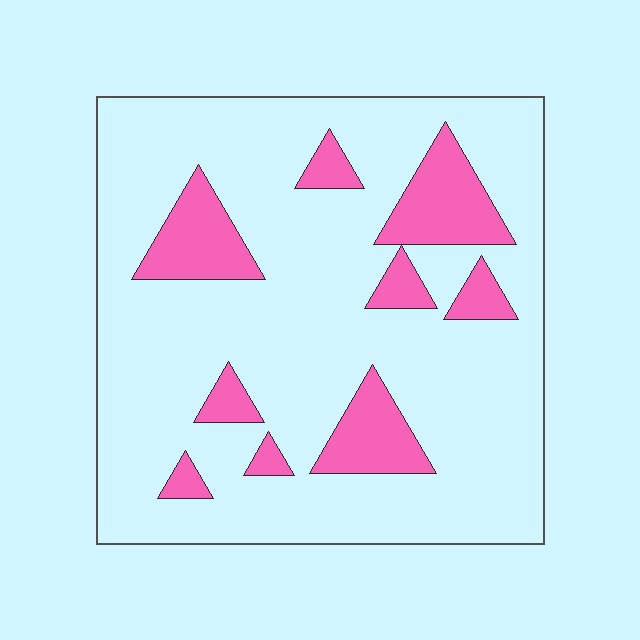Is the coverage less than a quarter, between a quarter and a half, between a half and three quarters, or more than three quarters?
Less than a quarter.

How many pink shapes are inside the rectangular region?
9.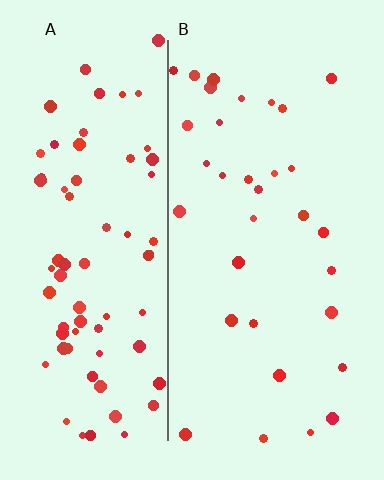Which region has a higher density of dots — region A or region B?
A (the left).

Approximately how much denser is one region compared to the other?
Approximately 2.3× — region A over region B.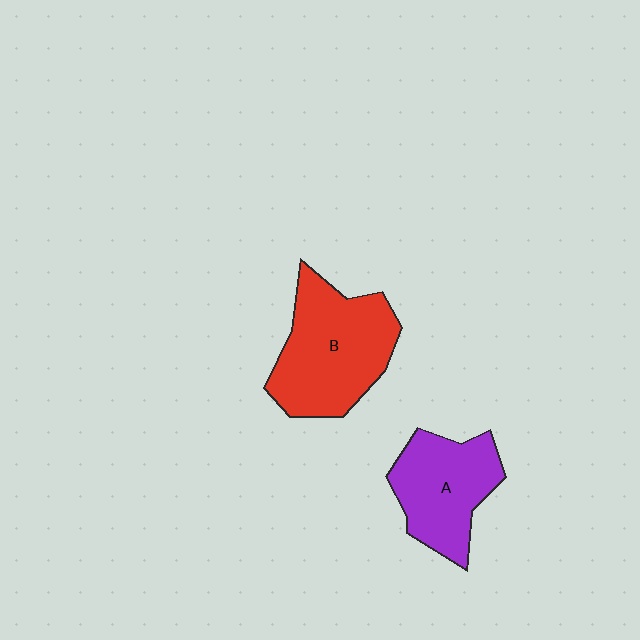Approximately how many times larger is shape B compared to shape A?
Approximately 1.3 times.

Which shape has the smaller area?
Shape A (purple).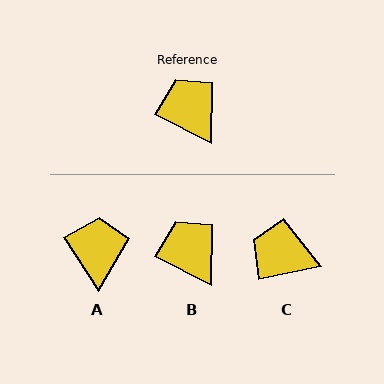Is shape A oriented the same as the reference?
No, it is off by about 30 degrees.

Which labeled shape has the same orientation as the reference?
B.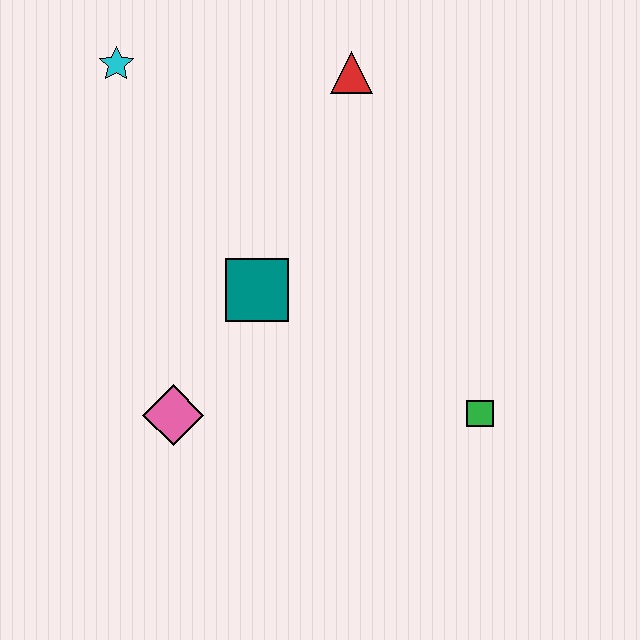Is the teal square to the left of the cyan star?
No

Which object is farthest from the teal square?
The cyan star is farthest from the teal square.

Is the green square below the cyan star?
Yes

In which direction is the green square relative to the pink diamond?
The green square is to the right of the pink diamond.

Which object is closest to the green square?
The teal square is closest to the green square.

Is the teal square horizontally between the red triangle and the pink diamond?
Yes